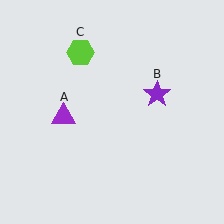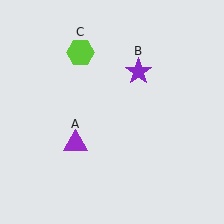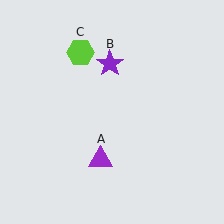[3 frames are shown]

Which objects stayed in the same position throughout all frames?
Lime hexagon (object C) remained stationary.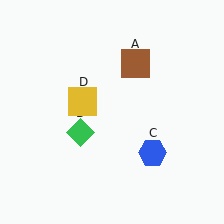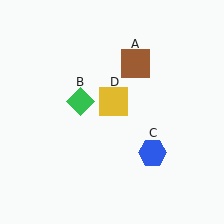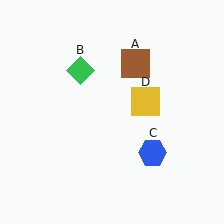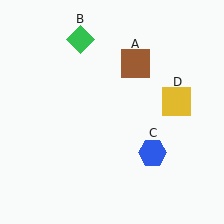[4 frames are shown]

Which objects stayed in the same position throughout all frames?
Brown square (object A) and blue hexagon (object C) remained stationary.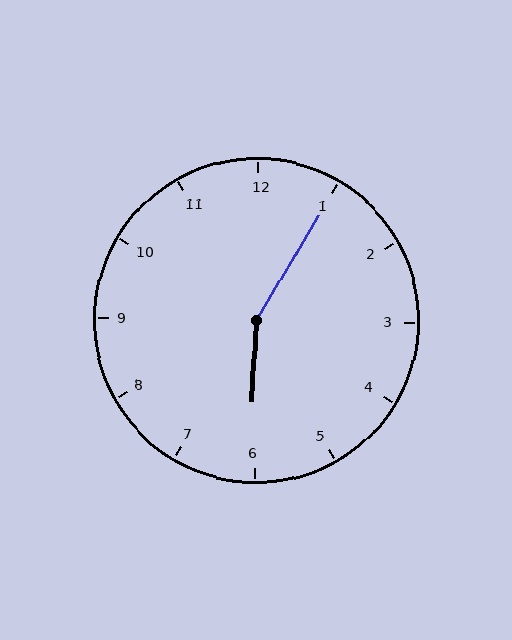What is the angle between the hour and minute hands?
Approximately 152 degrees.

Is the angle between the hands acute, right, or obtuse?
It is obtuse.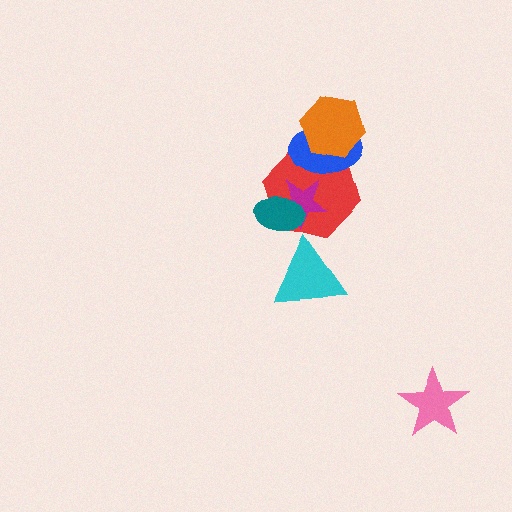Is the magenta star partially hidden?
Yes, it is partially covered by another shape.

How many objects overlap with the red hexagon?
4 objects overlap with the red hexagon.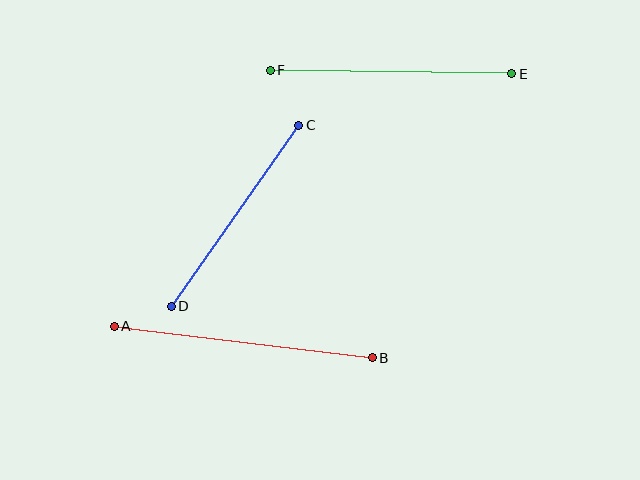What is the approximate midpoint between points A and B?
The midpoint is at approximately (243, 342) pixels.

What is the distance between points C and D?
The distance is approximately 222 pixels.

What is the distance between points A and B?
The distance is approximately 260 pixels.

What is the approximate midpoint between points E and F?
The midpoint is at approximately (391, 72) pixels.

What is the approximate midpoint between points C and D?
The midpoint is at approximately (235, 216) pixels.